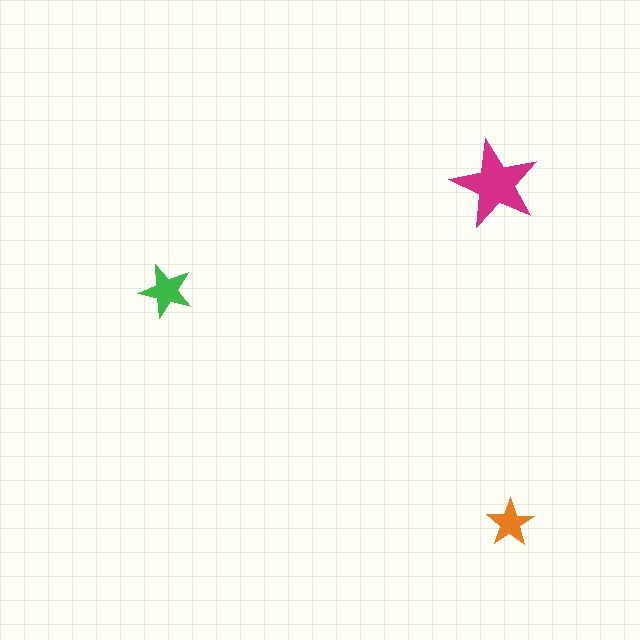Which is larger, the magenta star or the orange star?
The magenta one.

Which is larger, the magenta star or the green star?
The magenta one.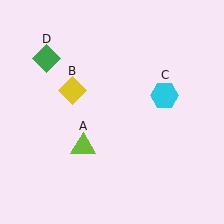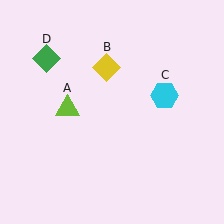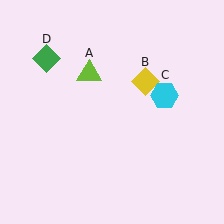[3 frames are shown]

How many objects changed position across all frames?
2 objects changed position: lime triangle (object A), yellow diamond (object B).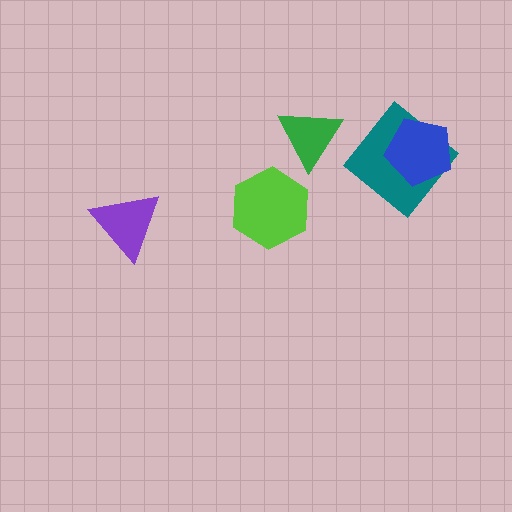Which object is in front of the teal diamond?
The blue pentagon is in front of the teal diamond.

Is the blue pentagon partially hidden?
No, no other shape covers it.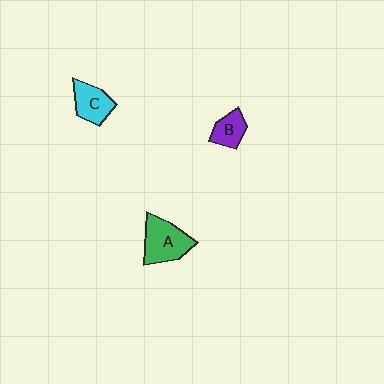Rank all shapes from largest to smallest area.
From largest to smallest: A (green), C (cyan), B (purple).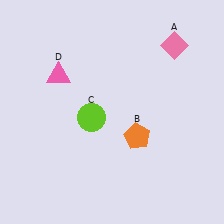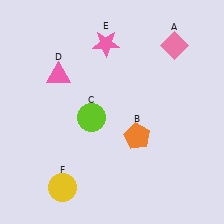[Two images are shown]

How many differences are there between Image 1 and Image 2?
There are 2 differences between the two images.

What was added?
A pink star (E), a yellow circle (F) were added in Image 2.